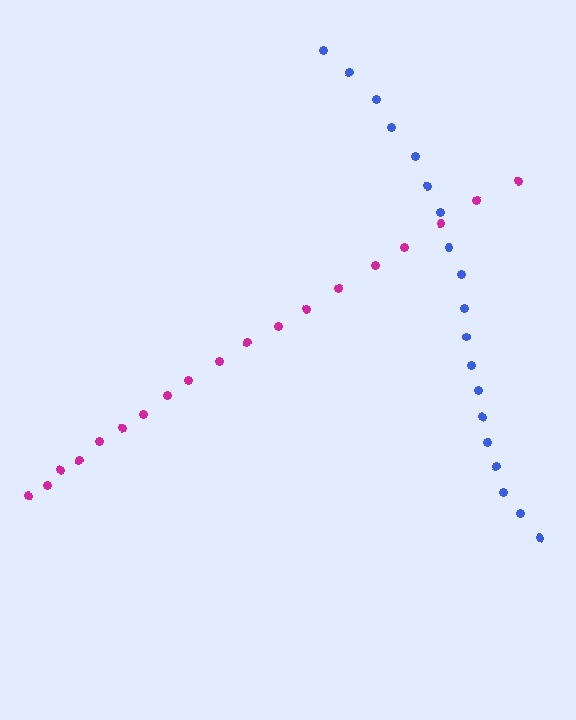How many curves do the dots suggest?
There are 2 distinct paths.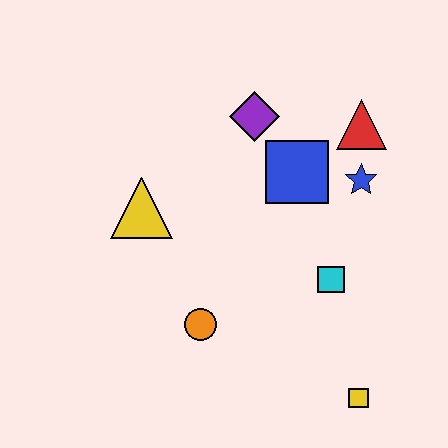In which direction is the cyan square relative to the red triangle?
The cyan square is below the red triangle.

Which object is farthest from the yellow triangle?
The yellow square is farthest from the yellow triangle.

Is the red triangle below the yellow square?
No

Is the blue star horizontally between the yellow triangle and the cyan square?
No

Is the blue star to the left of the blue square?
No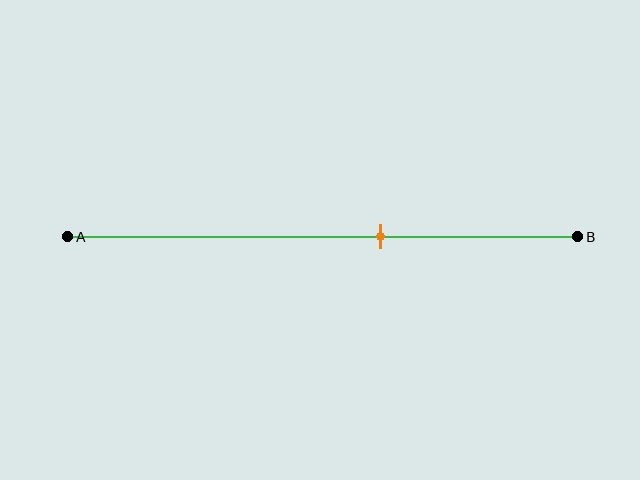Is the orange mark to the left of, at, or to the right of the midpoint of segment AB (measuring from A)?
The orange mark is to the right of the midpoint of segment AB.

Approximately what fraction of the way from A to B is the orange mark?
The orange mark is approximately 60% of the way from A to B.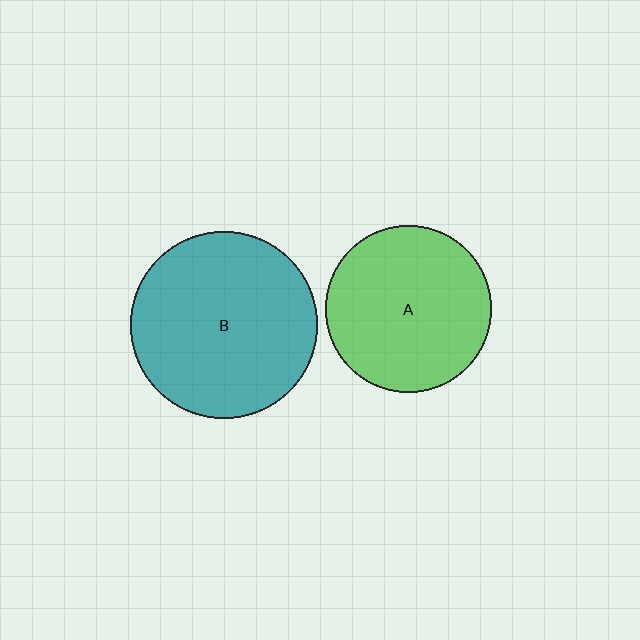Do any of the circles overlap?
No, none of the circles overlap.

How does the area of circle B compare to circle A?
Approximately 1.3 times.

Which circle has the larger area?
Circle B (teal).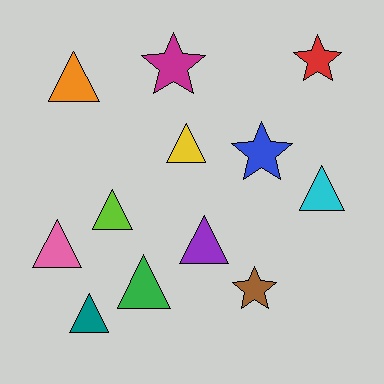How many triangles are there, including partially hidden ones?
There are 8 triangles.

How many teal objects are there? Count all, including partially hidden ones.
There is 1 teal object.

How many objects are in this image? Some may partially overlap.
There are 12 objects.